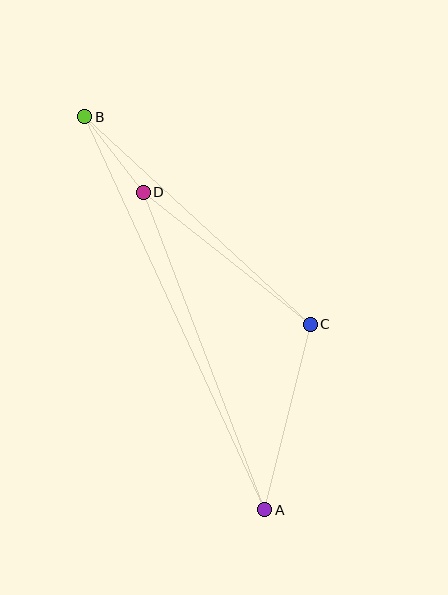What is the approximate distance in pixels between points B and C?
The distance between B and C is approximately 306 pixels.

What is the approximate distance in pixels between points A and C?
The distance between A and C is approximately 191 pixels.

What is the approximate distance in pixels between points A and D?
The distance between A and D is approximately 340 pixels.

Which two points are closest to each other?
Points B and D are closest to each other.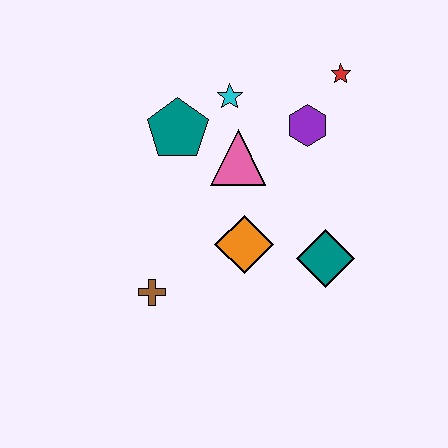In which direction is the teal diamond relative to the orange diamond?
The teal diamond is to the right of the orange diamond.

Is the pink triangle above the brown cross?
Yes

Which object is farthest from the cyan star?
The brown cross is farthest from the cyan star.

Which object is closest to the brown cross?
The orange diamond is closest to the brown cross.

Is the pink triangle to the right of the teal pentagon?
Yes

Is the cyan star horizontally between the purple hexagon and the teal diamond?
No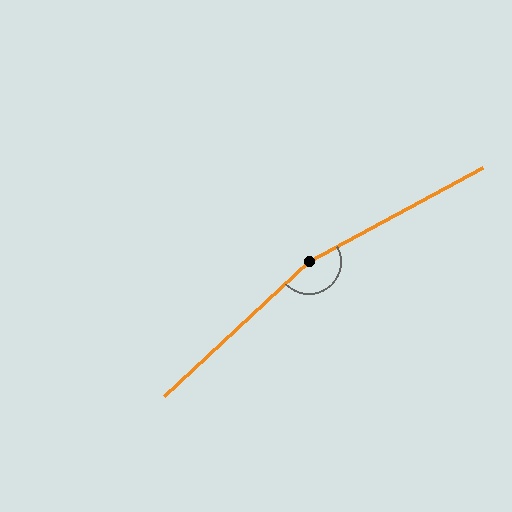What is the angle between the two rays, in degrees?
Approximately 166 degrees.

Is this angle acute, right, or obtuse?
It is obtuse.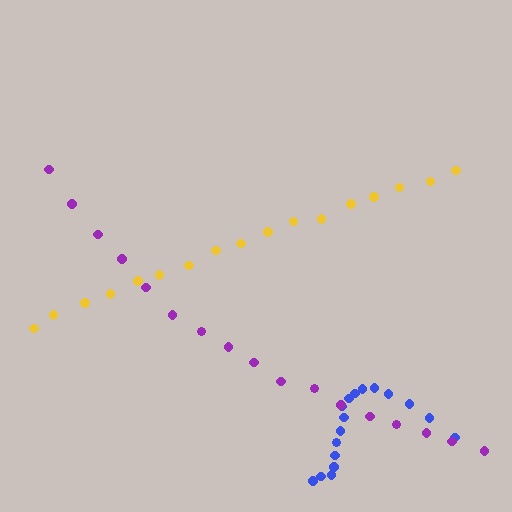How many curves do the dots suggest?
There are 3 distinct paths.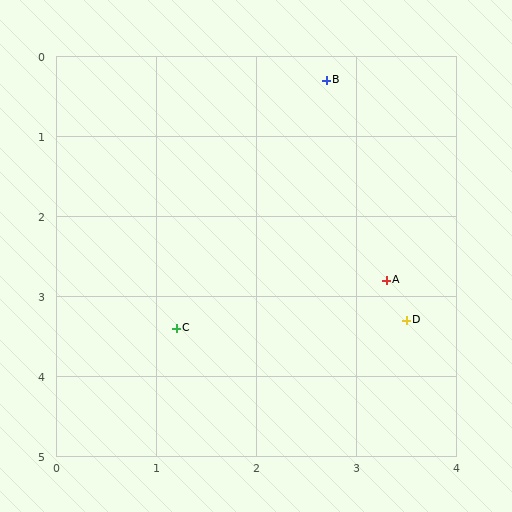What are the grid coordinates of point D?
Point D is at approximately (3.5, 3.3).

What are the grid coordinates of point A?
Point A is at approximately (3.3, 2.8).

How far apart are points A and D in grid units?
Points A and D are about 0.5 grid units apart.